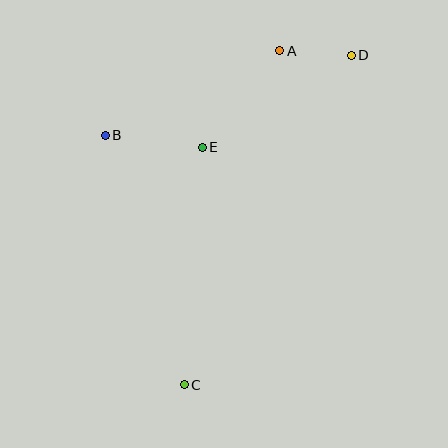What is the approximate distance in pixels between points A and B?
The distance between A and B is approximately 194 pixels.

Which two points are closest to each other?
Points A and D are closest to each other.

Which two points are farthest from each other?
Points C and D are farthest from each other.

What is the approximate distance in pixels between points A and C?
The distance between A and C is approximately 348 pixels.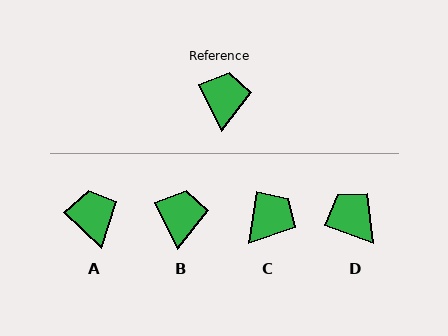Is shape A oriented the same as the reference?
No, it is off by about 21 degrees.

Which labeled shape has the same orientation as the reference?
B.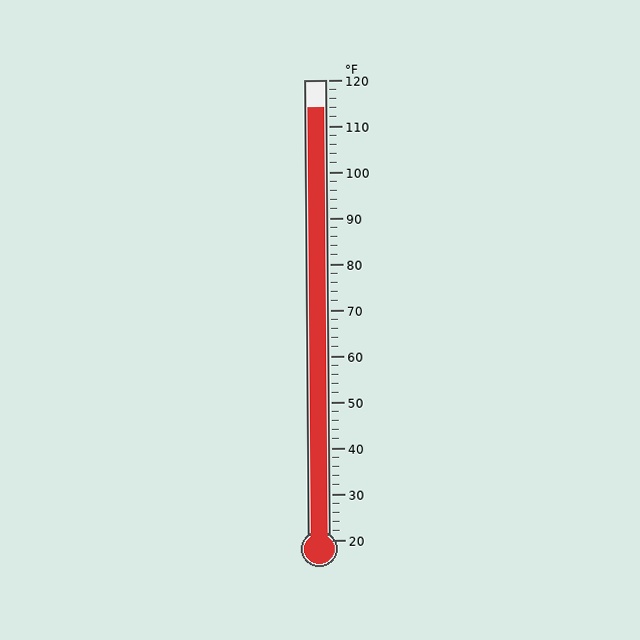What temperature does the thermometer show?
The thermometer shows approximately 114°F.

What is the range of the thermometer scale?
The thermometer scale ranges from 20°F to 120°F.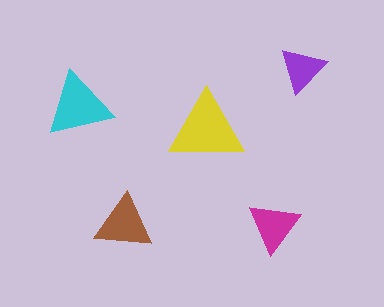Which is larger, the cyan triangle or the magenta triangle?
The cyan one.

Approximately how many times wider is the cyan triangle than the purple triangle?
About 1.5 times wider.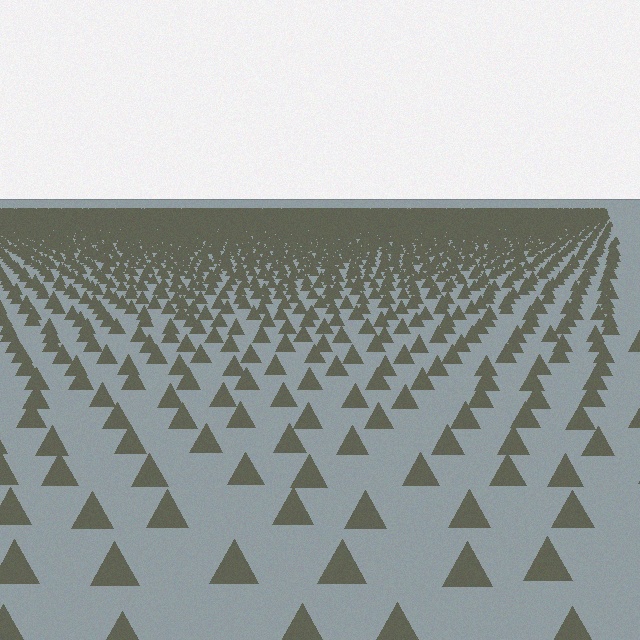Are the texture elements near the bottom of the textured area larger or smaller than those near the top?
Larger. Near the bottom, elements are closer to the viewer and appear at a bigger on-screen size.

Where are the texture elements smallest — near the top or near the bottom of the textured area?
Near the top.